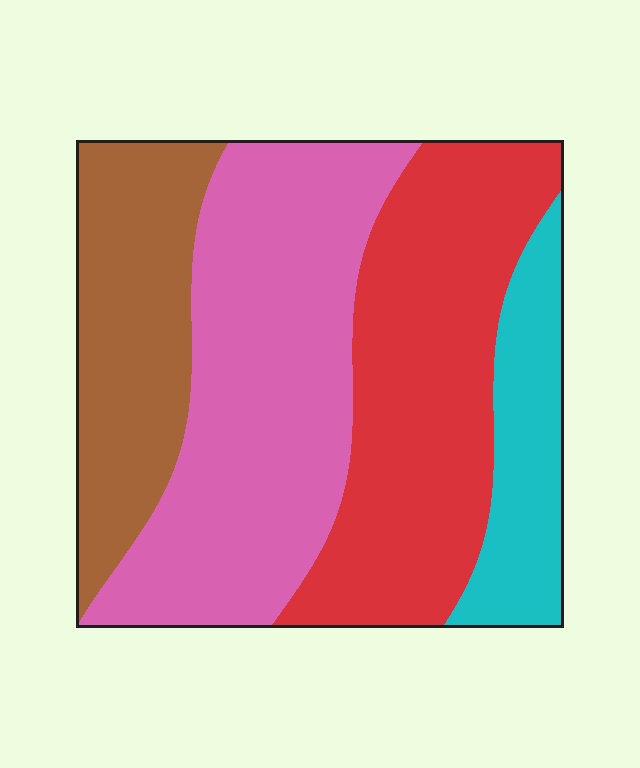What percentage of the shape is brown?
Brown takes up about one fifth (1/5) of the shape.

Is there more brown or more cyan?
Brown.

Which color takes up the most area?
Pink, at roughly 35%.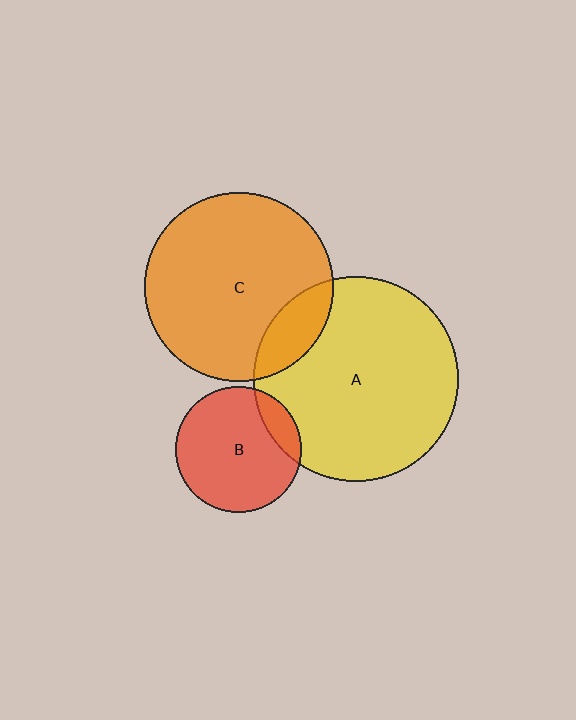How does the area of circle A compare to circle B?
Approximately 2.7 times.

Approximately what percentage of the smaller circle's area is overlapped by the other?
Approximately 15%.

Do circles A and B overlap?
Yes.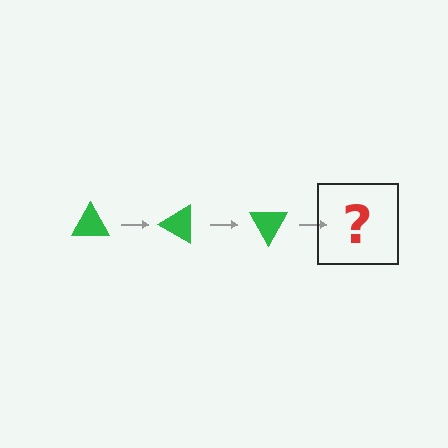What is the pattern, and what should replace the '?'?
The pattern is that the triangle rotates 30 degrees each step. The '?' should be a green triangle rotated 90 degrees.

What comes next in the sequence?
The next element should be a green triangle rotated 90 degrees.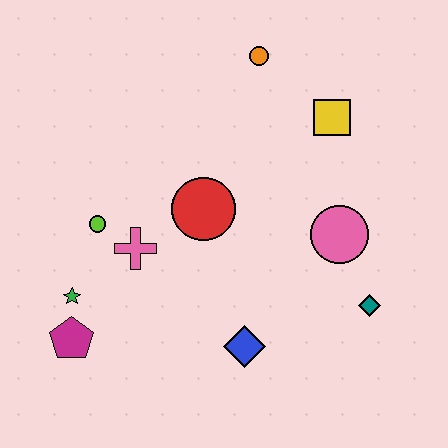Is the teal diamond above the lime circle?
No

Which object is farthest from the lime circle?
The teal diamond is farthest from the lime circle.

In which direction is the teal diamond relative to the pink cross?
The teal diamond is to the right of the pink cross.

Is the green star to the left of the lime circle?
Yes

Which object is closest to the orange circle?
The yellow square is closest to the orange circle.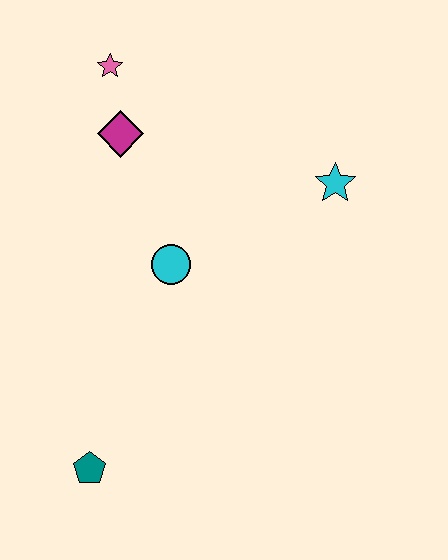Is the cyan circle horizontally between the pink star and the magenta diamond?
No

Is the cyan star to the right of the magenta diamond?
Yes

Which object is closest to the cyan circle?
The magenta diamond is closest to the cyan circle.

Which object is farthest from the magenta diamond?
The teal pentagon is farthest from the magenta diamond.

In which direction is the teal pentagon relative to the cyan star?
The teal pentagon is below the cyan star.